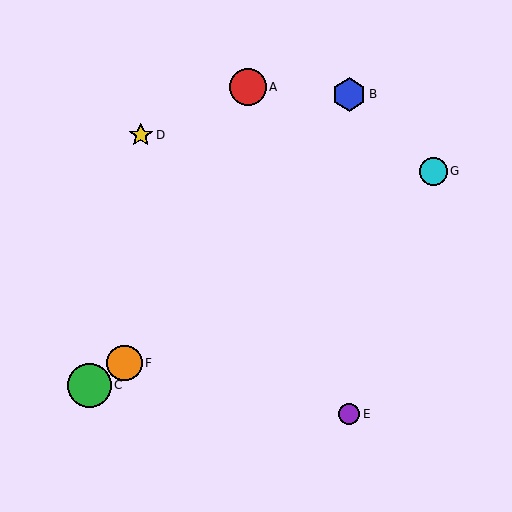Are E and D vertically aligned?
No, E is at x≈349 and D is at x≈141.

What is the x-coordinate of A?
Object A is at x≈248.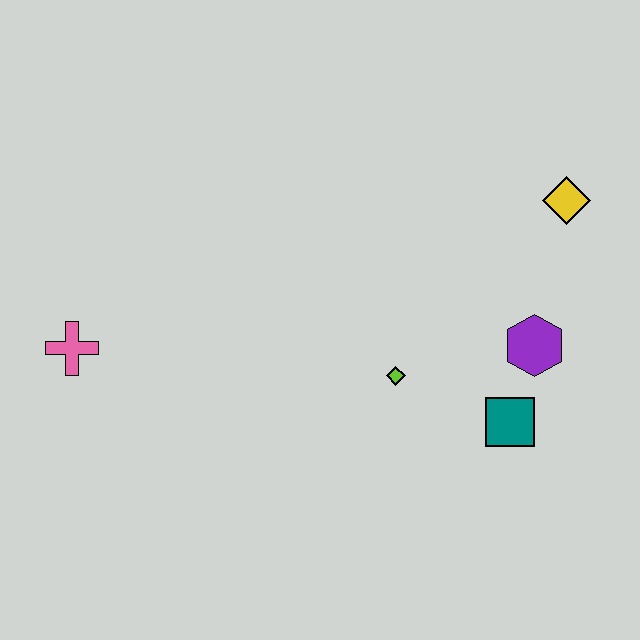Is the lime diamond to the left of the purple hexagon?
Yes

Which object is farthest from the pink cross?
The yellow diamond is farthest from the pink cross.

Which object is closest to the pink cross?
The lime diamond is closest to the pink cross.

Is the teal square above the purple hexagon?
No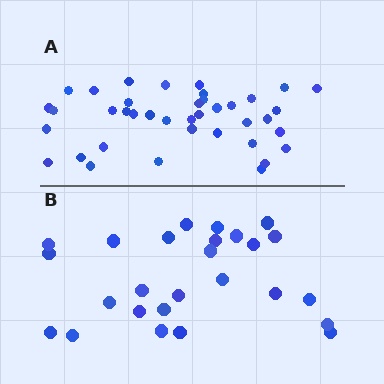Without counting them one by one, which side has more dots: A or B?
Region A (the top region) has more dots.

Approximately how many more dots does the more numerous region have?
Region A has approximately 15 more dots than region B.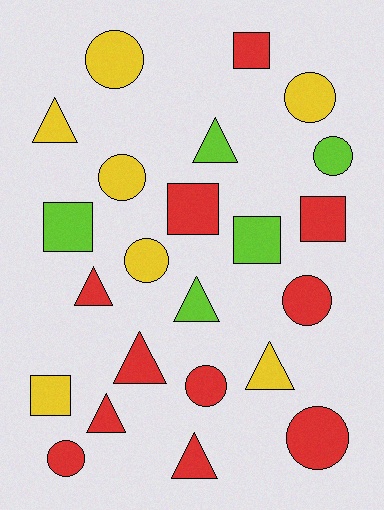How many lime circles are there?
There is 1 lime circle.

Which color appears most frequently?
Red, with 11 objects.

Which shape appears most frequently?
Circle, with 9 objects.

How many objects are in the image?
There are 23 objects.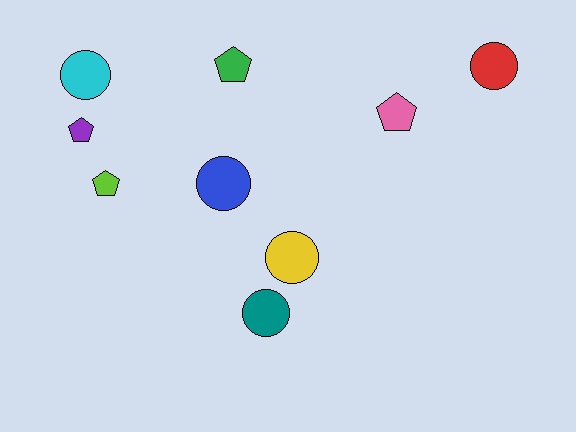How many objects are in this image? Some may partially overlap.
There are 9 objects.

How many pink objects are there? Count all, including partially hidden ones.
There is 1 pink object.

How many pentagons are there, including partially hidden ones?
There are 4 pentagons.